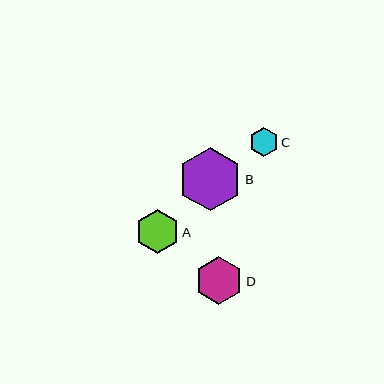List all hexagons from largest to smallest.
From largest to smallest: B, D, A, C.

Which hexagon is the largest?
Hexagon B is the largest with a size of approximately 64 pixels.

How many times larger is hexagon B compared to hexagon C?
Hexagon B is approximately 2.2 times the size of hexagon C.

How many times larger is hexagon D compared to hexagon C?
Hexagon D is approximately 1.6 times the size of hexagon C.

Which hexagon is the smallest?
Hexagon C is the smallest with a size of approximately 29 pixels.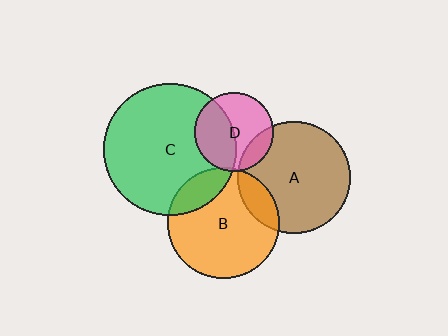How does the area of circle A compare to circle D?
Approximately 2.0 times.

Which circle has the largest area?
Circle C (green).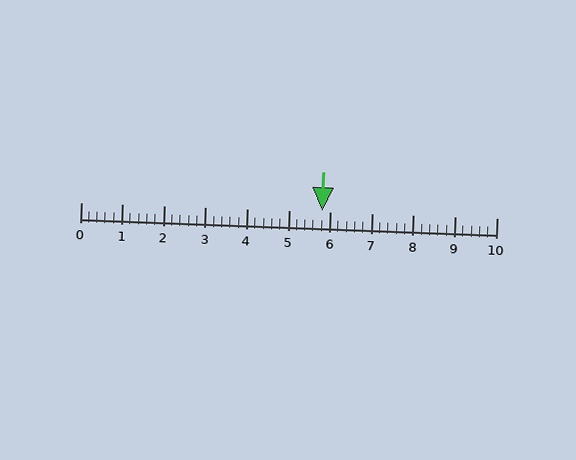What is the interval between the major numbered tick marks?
The major tick marks are spaced 1 units apart.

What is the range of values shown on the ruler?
The ruler shows values from 0 to 10.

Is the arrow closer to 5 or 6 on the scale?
The arrow is closer to 6.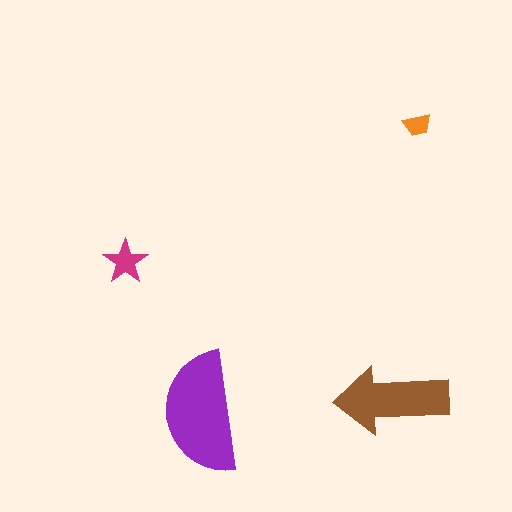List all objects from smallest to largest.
The orange trapezoid, the magenta star, the brown arrow, the purple semicircle.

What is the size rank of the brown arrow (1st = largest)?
2nd.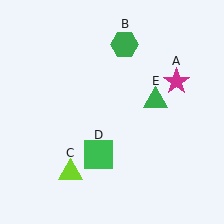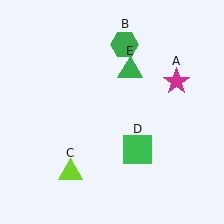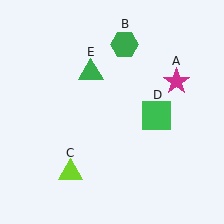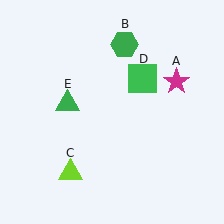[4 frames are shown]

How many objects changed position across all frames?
2 objects changed position: green square (object D), green triangle (object E).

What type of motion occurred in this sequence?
The green square (object D), green triangle (object E) rotated counterclockwise around the center of the scene.